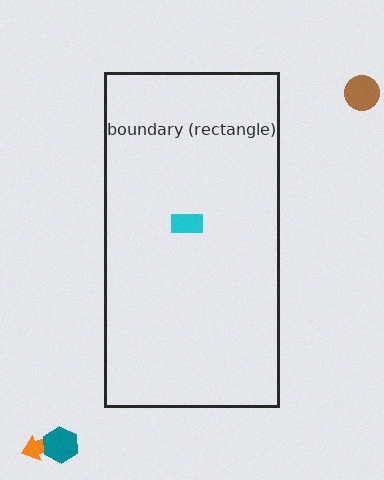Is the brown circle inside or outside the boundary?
Outside.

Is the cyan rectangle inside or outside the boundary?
Inside.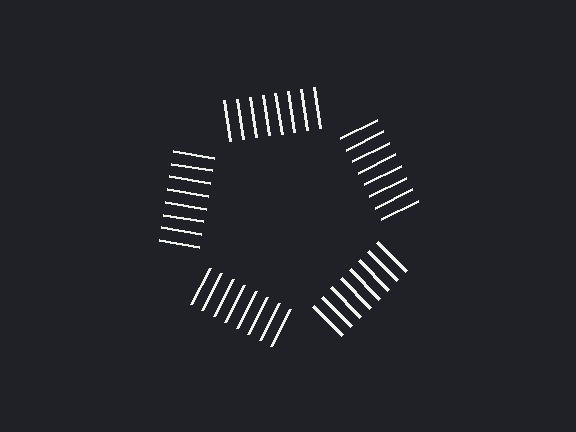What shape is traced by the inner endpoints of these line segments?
An illusory pentagon — the line segments terminate on its edges but no continuous stroke is drawn.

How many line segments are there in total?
40 — 8 along each of the 5 edges.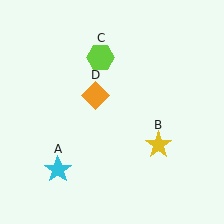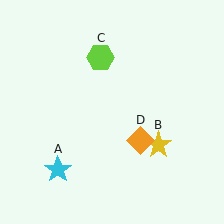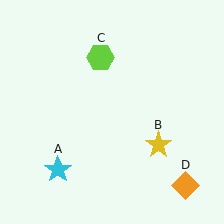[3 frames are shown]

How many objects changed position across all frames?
1 object changed position: orange diamond (object D).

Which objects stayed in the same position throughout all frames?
Cyan star (object A) and yellow star (object B) and lime hexagon (object C) remained stationary.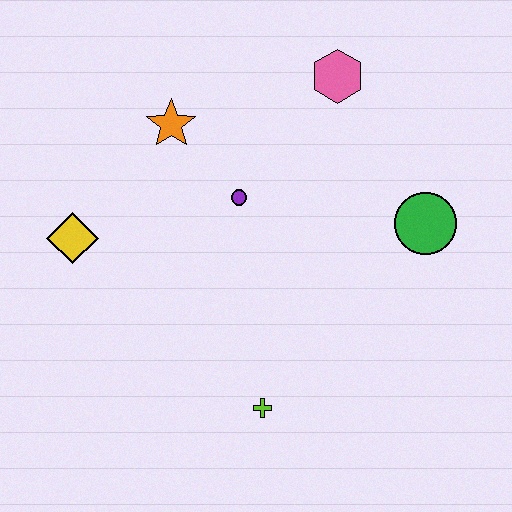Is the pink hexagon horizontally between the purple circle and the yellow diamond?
No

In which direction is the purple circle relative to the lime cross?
The purple circle is above the lime cross.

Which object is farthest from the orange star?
The lime cross is farthest from the orange star.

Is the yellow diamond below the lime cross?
No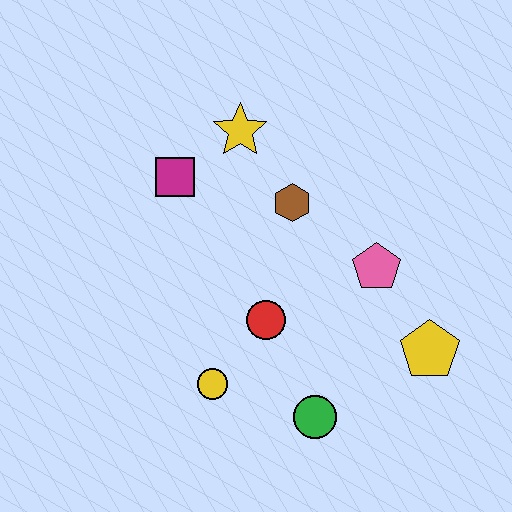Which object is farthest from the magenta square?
The yellow pentagon is farthest from the magenta square.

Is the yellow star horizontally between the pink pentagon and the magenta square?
Yes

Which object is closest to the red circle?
The yellow circle is closest to the red circle.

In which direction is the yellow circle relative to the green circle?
The yellow circle is to the left of the green circle.